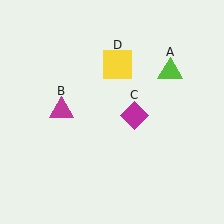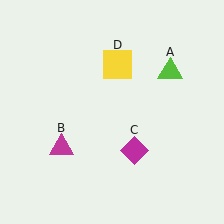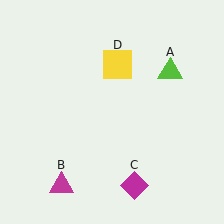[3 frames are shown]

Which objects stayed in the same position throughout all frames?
Lime triangle (object A) and yellow square (object D) remained stationary.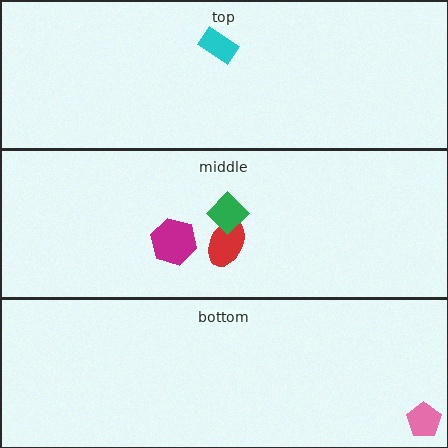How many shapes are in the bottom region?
1.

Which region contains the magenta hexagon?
The middle region.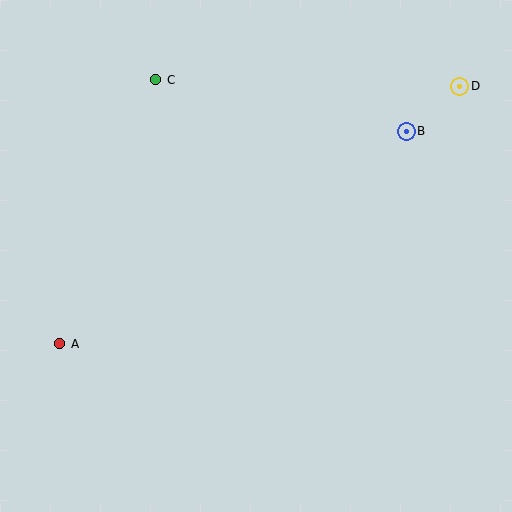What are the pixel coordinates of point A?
Point A is at (60, 344).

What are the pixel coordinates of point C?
Point C is at (156, 80).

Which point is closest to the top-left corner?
Point C is closest to the top-left corner.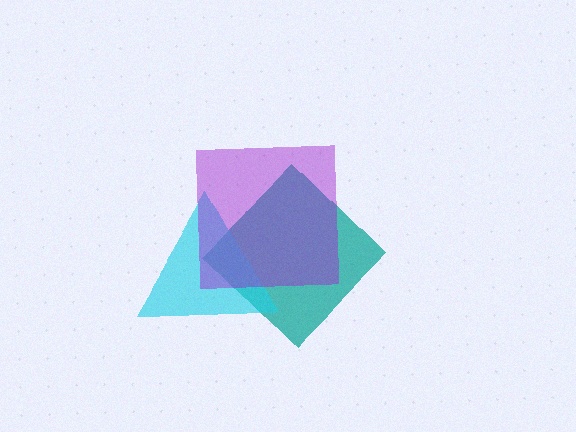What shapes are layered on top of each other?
The layered shapes are: a teal diamond, a cyan triangle, a purple square.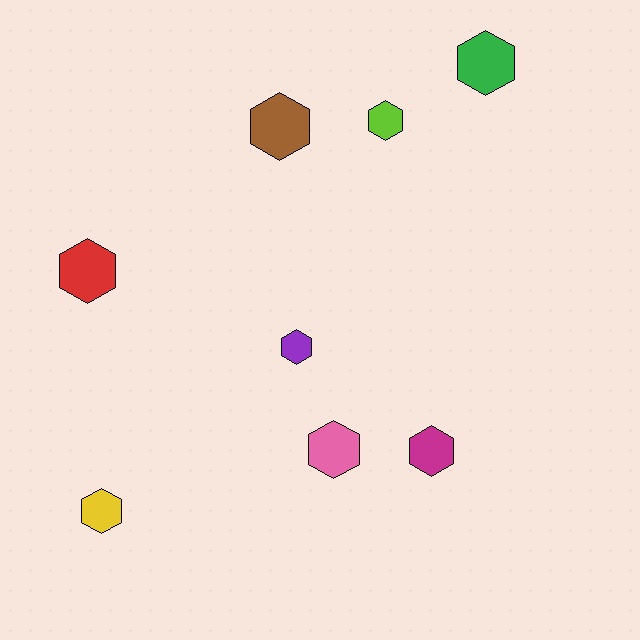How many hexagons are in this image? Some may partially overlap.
There are 8 hexagons.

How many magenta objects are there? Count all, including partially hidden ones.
There is 1 magenta object.